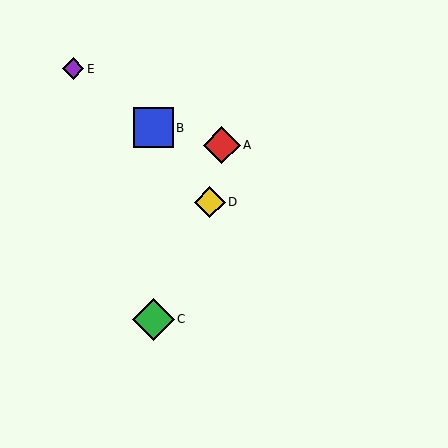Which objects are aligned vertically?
Objects B, C are aligned vertically.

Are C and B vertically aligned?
Yes, both are at x≈153.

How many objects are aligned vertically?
2 objects (B, C) are aligned vertically.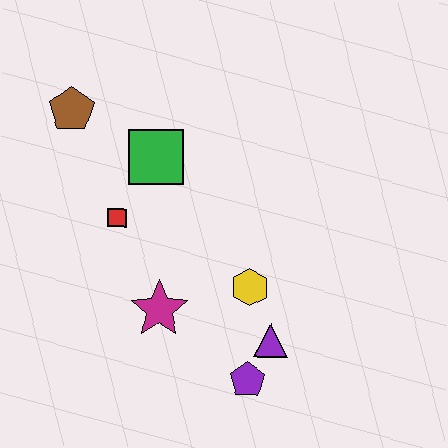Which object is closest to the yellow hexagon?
The purple triangle is closest to the yellow hexagon.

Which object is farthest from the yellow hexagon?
The brown pentagon is farthest from the yellow hexagon.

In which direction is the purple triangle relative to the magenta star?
The purple triangle is to the right of the magenta star.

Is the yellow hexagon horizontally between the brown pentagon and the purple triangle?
Yes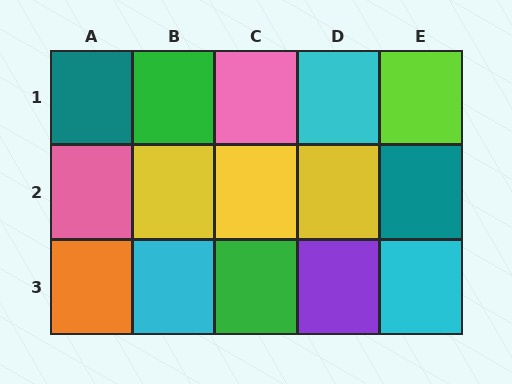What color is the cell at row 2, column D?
Yellow.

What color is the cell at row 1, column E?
Lime.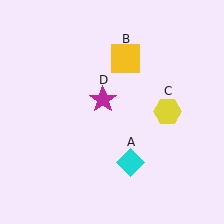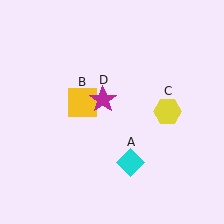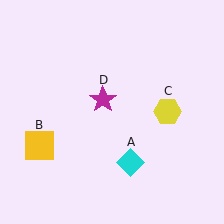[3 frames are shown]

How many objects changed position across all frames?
1 object changed position: yellow square (object B).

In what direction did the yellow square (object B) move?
The yellow square (object B) moved down and to the left.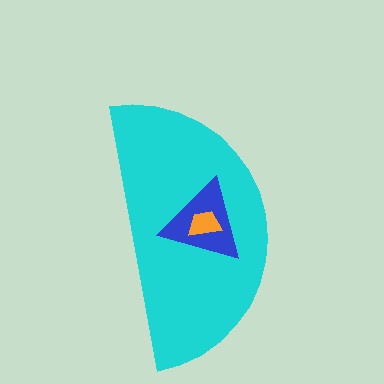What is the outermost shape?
The cyan semicircle.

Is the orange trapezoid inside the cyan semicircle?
Yes.